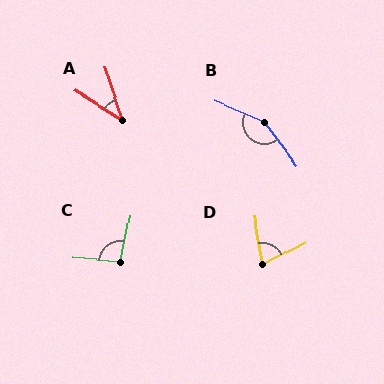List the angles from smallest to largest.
A (39°), D (72°), C (97°), B (150°).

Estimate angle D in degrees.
Approximately 72 degrees.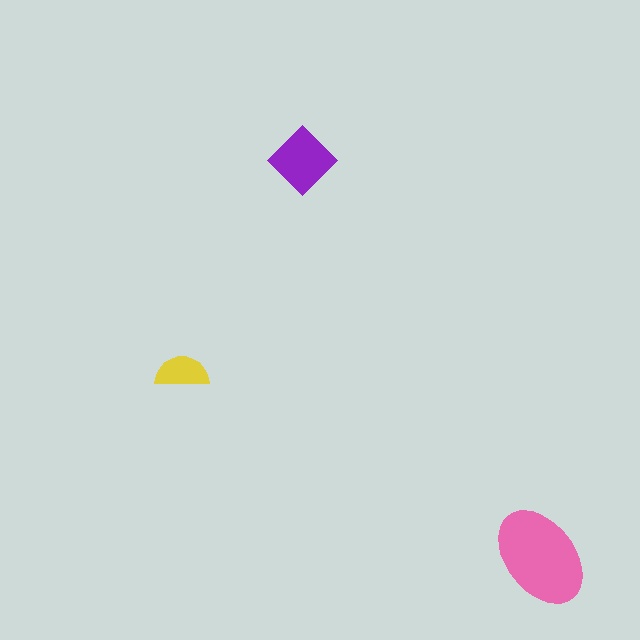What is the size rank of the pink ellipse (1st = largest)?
1st.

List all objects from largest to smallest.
The pink ellipse, the purple diamond, the yellow semicircle.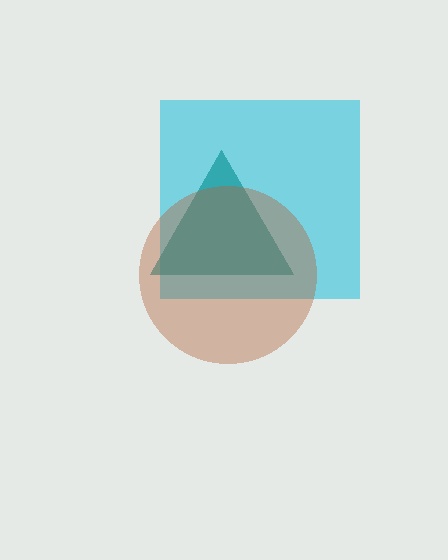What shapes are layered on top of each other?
The layered shapes are: a cyan square, a teal triangle, a brown circle.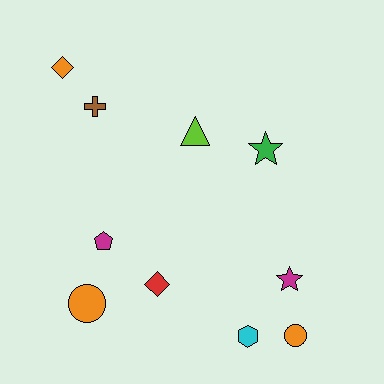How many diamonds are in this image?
There are 2 diamonds.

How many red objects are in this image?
There is 1 red object.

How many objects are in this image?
There are 10 objects.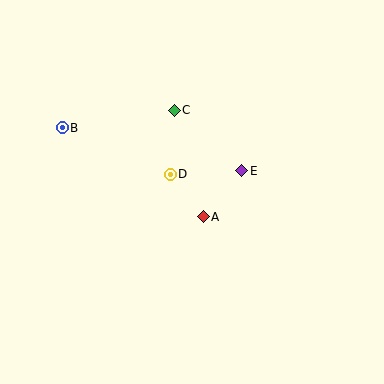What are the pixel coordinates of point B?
Point B is at (62, 128).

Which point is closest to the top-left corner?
Point B is closest to the top-left corner.